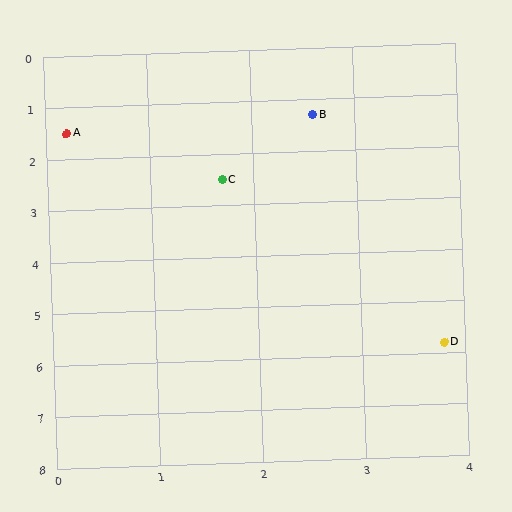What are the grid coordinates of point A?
Point A is at approximately (0.2, 1.5).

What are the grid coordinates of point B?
Point B is at approximately (2.6, 1.3).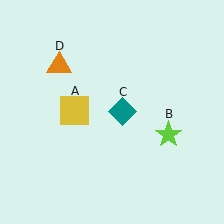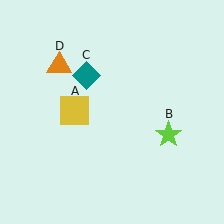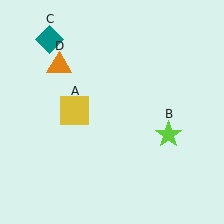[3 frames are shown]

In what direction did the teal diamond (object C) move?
The teal diamond (object C) moved up and to the left.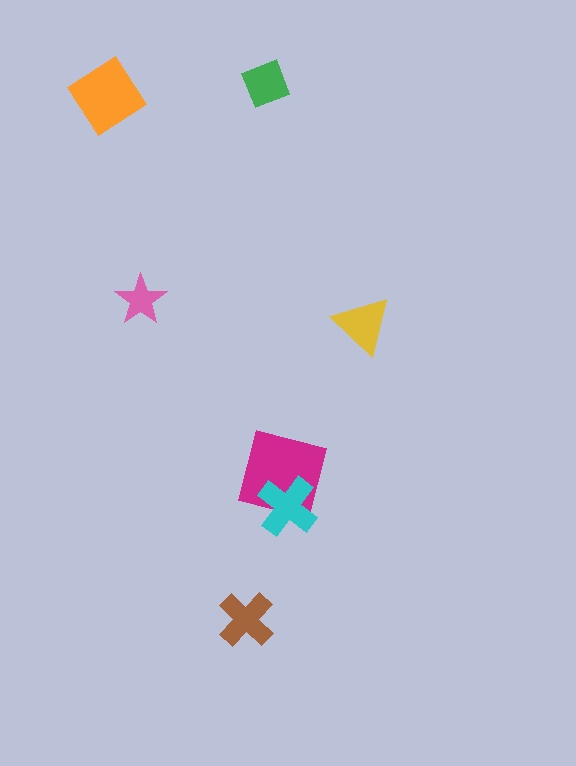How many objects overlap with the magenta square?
1 object overlaps with the magenta square.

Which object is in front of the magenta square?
The cyan cross is in front of the magenta square.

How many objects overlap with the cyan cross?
1 object overlaps with the cyan cross.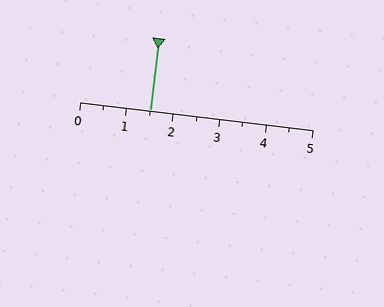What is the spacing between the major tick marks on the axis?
The major ticks are spaced 1 apart.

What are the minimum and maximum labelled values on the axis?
The axis runs from 0 to 5.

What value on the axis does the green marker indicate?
The marker indicates approximately 1.5.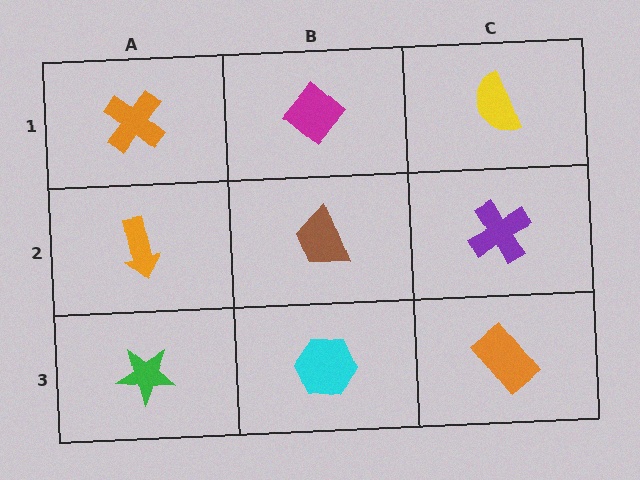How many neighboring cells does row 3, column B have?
3.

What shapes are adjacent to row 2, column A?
An orange cross (row 1, column A), a green star (row 3, column A), a brown trapezoid (row 2, column B).